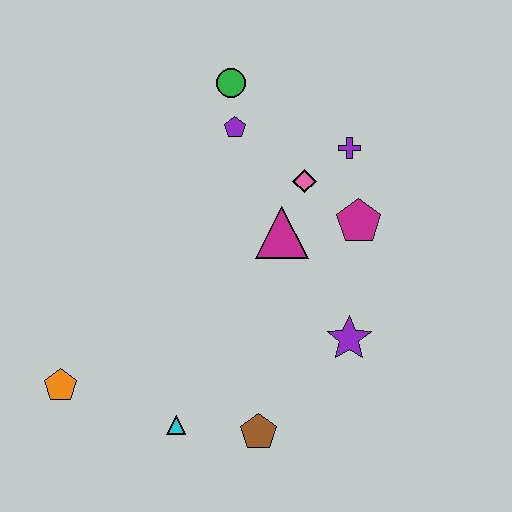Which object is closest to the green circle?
The purple pentagon is closest to the green circle.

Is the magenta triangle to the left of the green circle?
No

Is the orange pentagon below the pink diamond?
Yes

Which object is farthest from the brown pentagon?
The green circle is farthest from the brown pentagon.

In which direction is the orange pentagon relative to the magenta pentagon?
The orange pentagon is to the left of the magenta pentagon.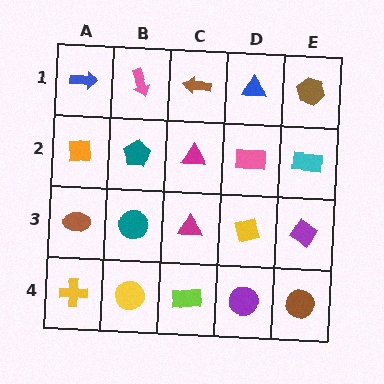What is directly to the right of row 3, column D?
A purple diamond.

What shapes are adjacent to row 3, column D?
A pink rectangle (row 2, column D), a purple circle (row 4, column D), a magenta triangle (row 3, column C), a purple diamond (row 3, column E).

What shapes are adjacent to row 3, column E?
A cyan rectangle (row 2, column E), a brown circle (row 4, column E), a yellow diamond (row 3, column D).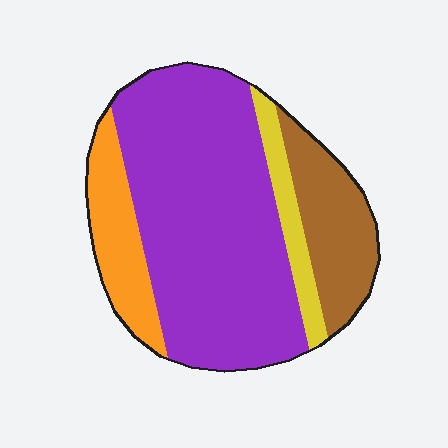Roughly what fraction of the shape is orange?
Orange takes up less than a quarter of the shape.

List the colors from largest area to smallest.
From largest to smallest: purple, brown, orange, yellow.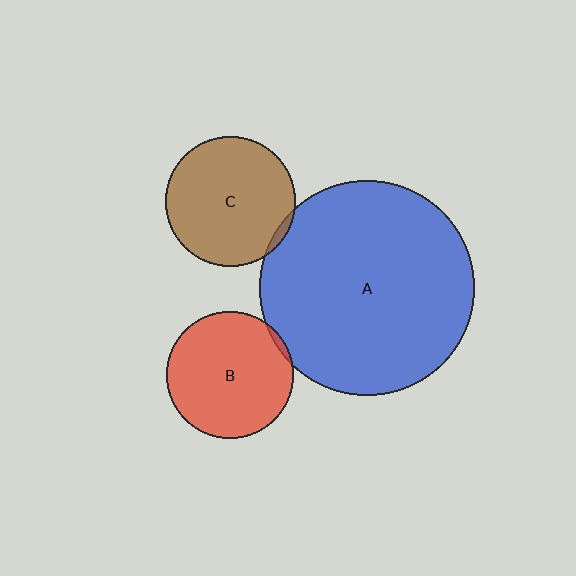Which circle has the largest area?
Circle A (blue).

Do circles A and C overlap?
Yes.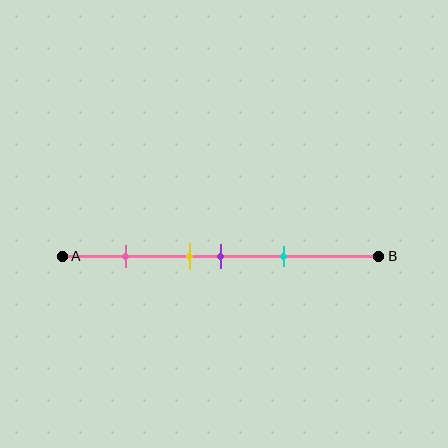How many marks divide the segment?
There are 4 marks dividing the segment.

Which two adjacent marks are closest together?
The yellow and purple marks are the closest adjacent pair.